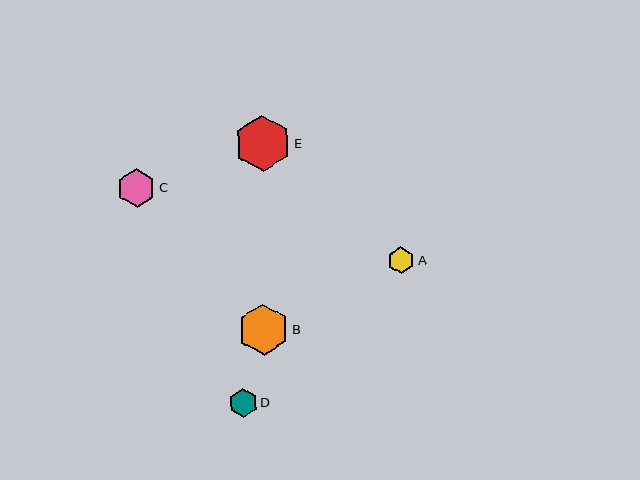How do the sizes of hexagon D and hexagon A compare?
Hexagon D and hexagon A are approximately the same size.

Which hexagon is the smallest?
Hexagon A is the smallest with a size of approximately 27 pixels.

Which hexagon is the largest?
Hexagon E is the largest with a size of approximately 56 pixels.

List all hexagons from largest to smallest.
From largest to smallest: E, B, C, D, A.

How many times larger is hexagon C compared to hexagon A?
Hexagon C is approximately 1.4 times the size of hexagon A.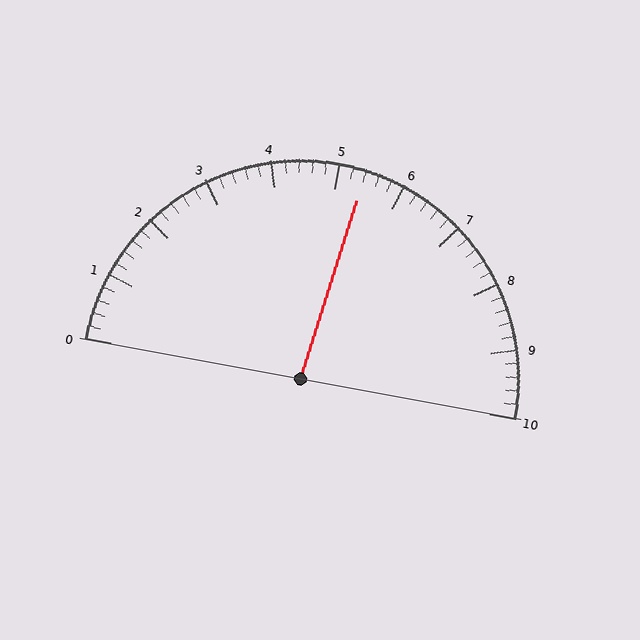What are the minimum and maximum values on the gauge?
The gauge ranges from 0 to 10.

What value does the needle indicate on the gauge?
The needle indicates approximately 5.4.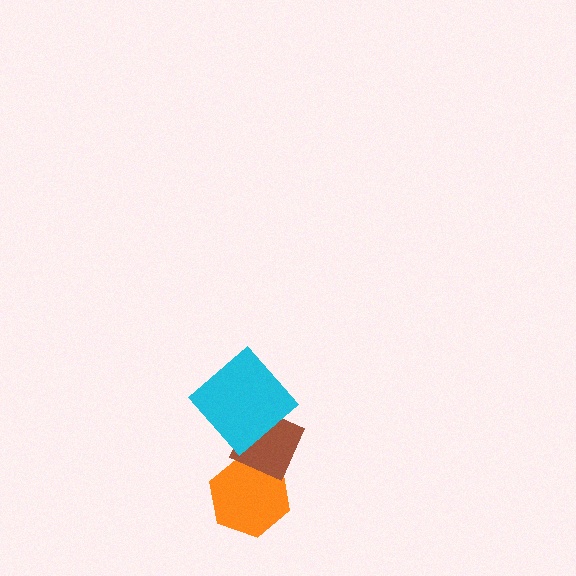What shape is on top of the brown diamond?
The cyan diamond is on top of the brown diamond.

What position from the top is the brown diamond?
The brown diamond is 2nd from the top.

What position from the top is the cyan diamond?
The cyan diamond is 1st from the top.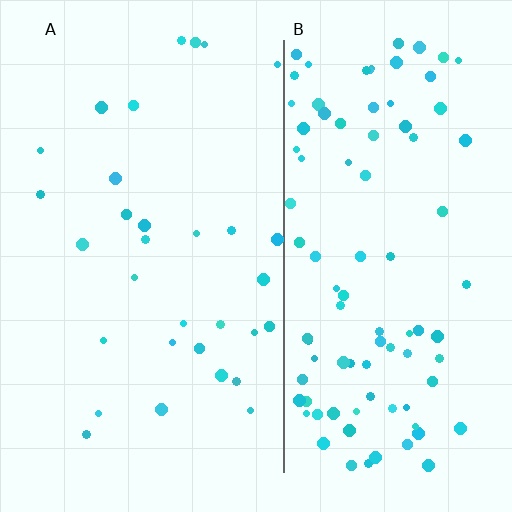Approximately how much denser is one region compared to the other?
Approximately 3.1× — region B over region A.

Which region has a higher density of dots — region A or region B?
B (the right).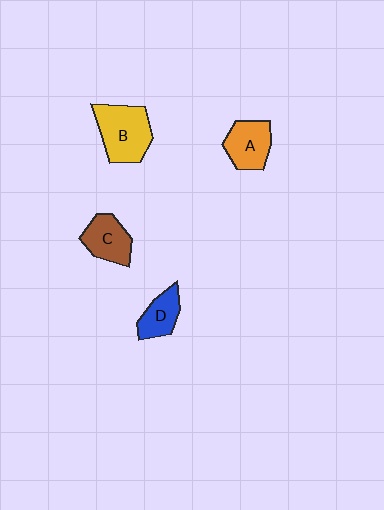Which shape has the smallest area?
Shape D (blue).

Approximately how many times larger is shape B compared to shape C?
Approximately 1.4 times.